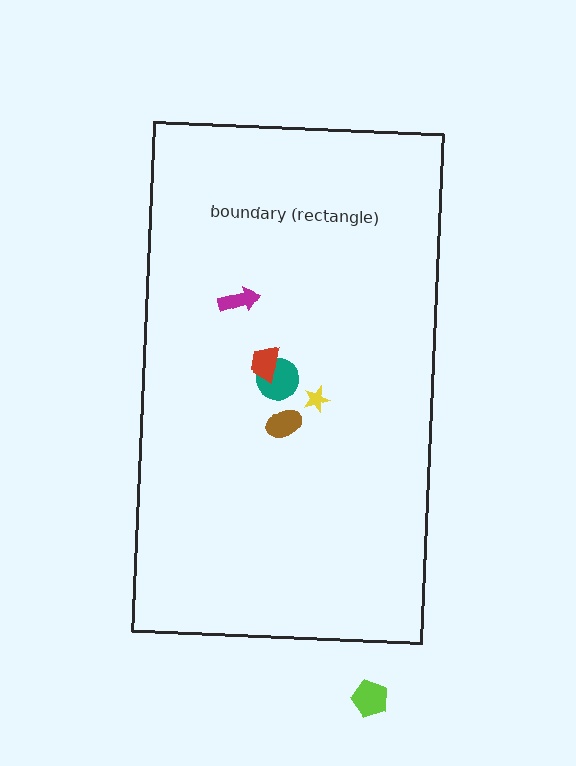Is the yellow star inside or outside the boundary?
Inside.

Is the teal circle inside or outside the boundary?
Inside.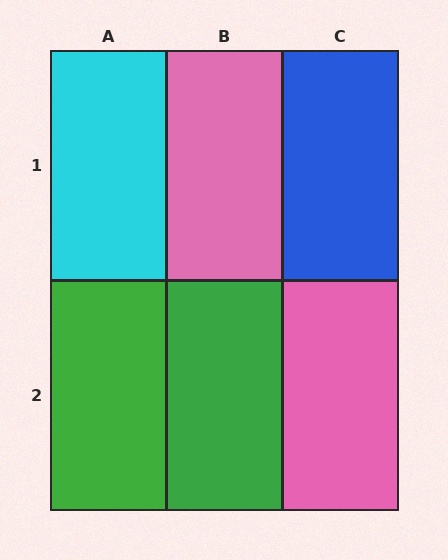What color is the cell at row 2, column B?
Green.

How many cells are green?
2 cells are green.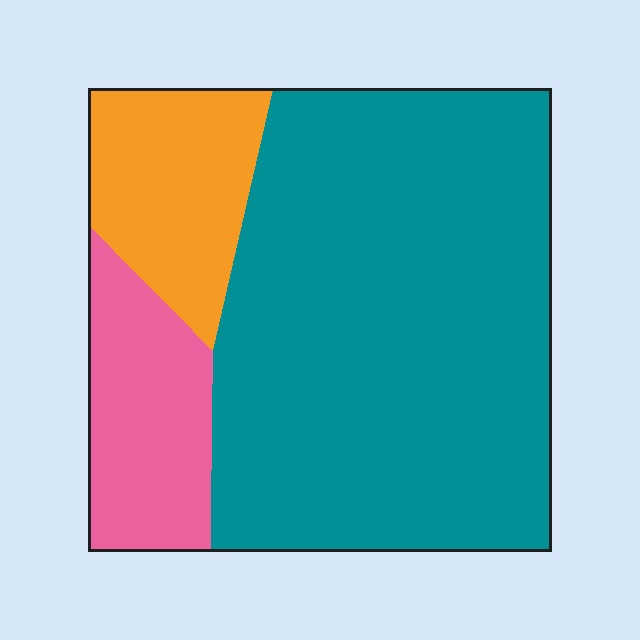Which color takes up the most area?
Teal, at roughly 70%.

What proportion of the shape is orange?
Orange covers 15% of the shape.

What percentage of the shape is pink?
Pink takes up about one sixth (1/6) of the shape.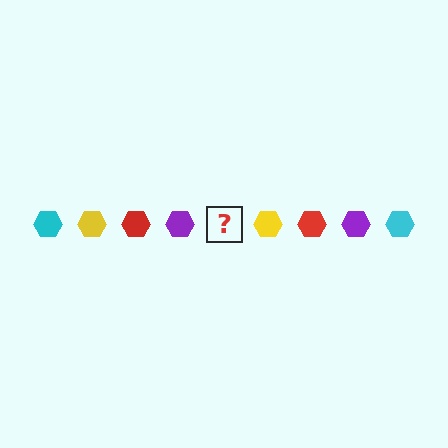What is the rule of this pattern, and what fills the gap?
The rule is that the pattern cycles through cyan, yellow, red, purple hexagons. The gap should be filled with a cyan hexagon.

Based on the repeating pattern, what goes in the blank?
The blank should be a cyan hexagon.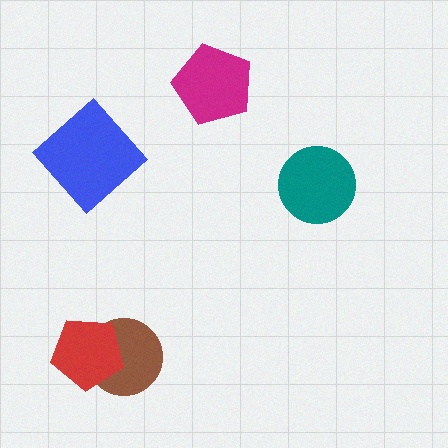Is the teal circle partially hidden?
No, no other shape covers it.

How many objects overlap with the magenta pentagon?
0 objects overlap with the magenta pentagon.